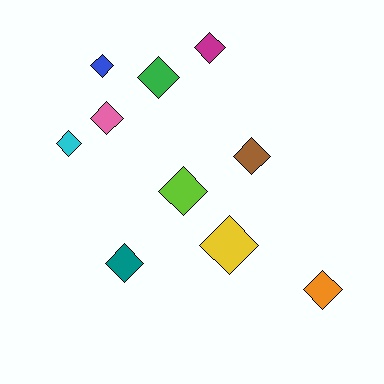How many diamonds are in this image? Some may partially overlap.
There are 10 diamonds.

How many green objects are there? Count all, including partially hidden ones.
There is 1 green object.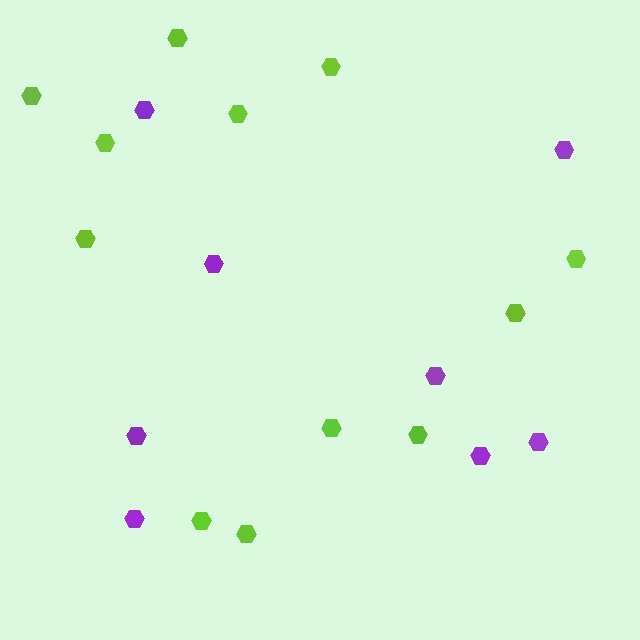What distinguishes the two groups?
There are 2 groups: one group of lime hexagons (12) and one group of purple hexagons (8).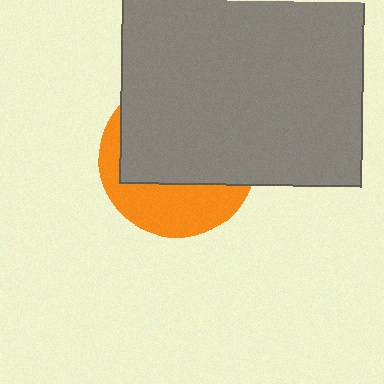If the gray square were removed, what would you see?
You would see the complete orange circle.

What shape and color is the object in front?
The object in front is a gray square.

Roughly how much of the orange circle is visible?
A small part of it is visible (roughly 36%).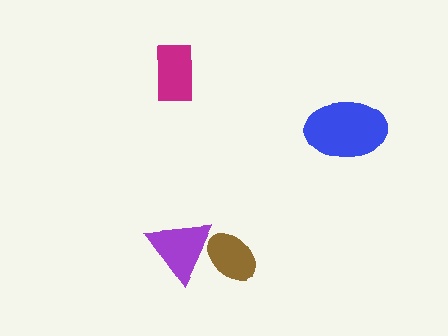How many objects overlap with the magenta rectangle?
0 objects overlap with the magenta rectangle.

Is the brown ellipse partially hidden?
Yes, it is partially covered by another shape.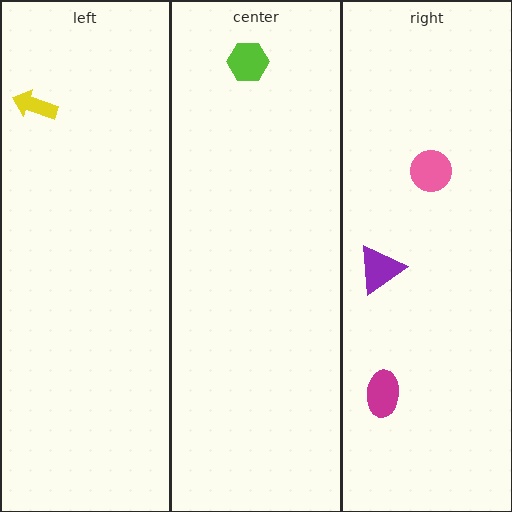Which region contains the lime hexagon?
The center region.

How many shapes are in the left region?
1.